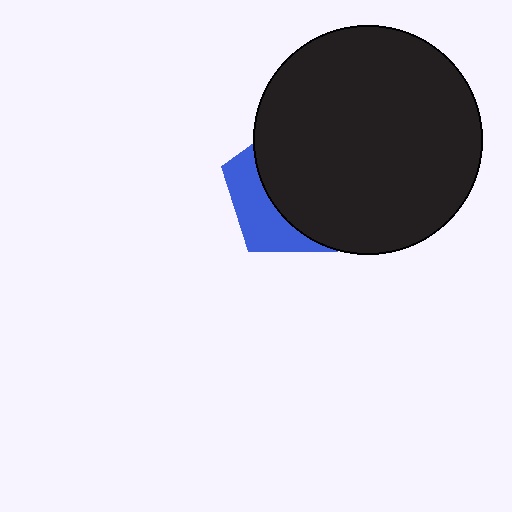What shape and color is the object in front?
The object in front is a black circle.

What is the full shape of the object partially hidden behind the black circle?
The partially hidden object is a blue pentagon.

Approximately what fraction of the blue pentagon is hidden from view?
Roughly 68% of the blue pentagon is hidden behind the black circle.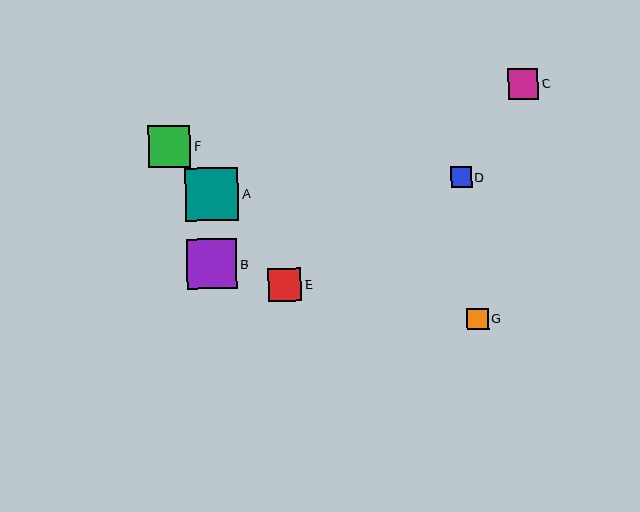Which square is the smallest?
Square D is the smallest with a size of approximately 21 pixels.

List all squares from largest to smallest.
From largest to smallest: A, B, F, E, C, G, D.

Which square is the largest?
Square A is the largest with a size of approximately 54 pixels.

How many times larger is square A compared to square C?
Square A is approximately 1.8 times the size of square C.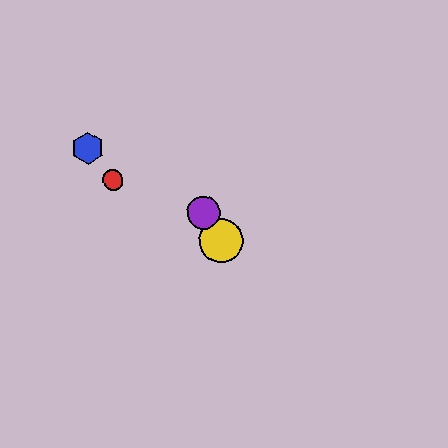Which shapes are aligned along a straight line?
The green hexagon, the yellow circle, the purple circle are aligned along a straight line.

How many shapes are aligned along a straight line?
3 shapes (the green hexagon, the yellow circle, the purple circle) are aligned along a straight line.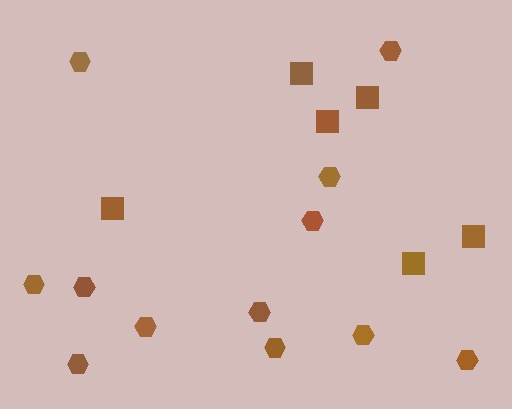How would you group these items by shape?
There are 2 groups: one group of squares (6) and one group of hexagons (12).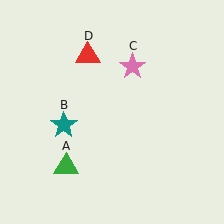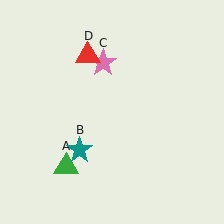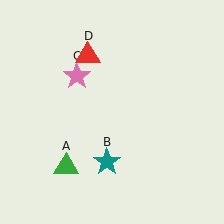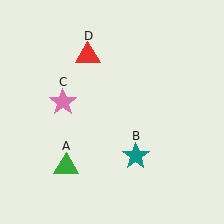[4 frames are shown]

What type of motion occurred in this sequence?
The teal star (object B), pink star (object C) rotated counterclockwise around the center of the scene.